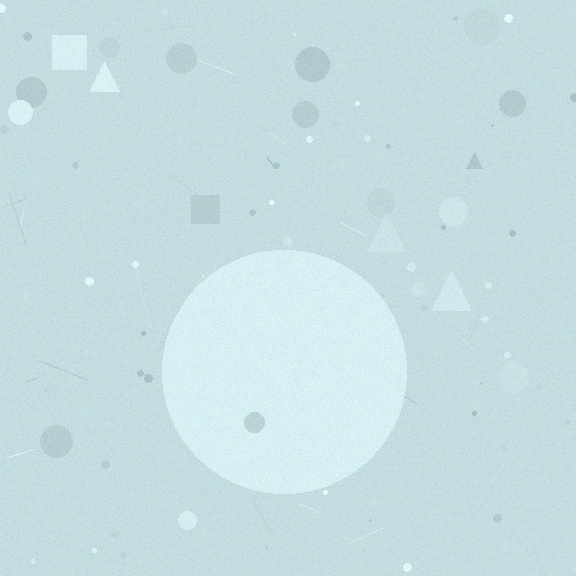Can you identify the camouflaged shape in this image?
The camouflaged shape is a circle.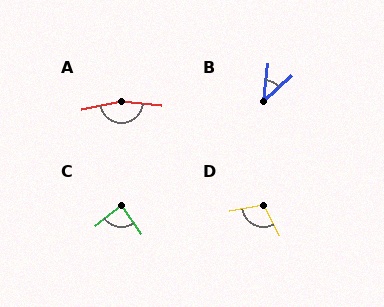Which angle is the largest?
A, at approximately 163 degrees.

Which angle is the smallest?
B, at approximately 40 degrees.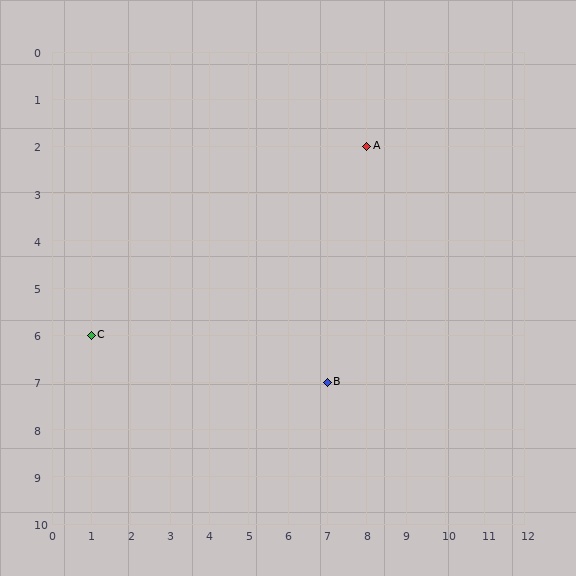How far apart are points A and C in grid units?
Points A and C are 7 columns and 4 rows apart (about 8.1 grid units diagonally).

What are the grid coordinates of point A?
Point A is at grid coordinates (8, 2).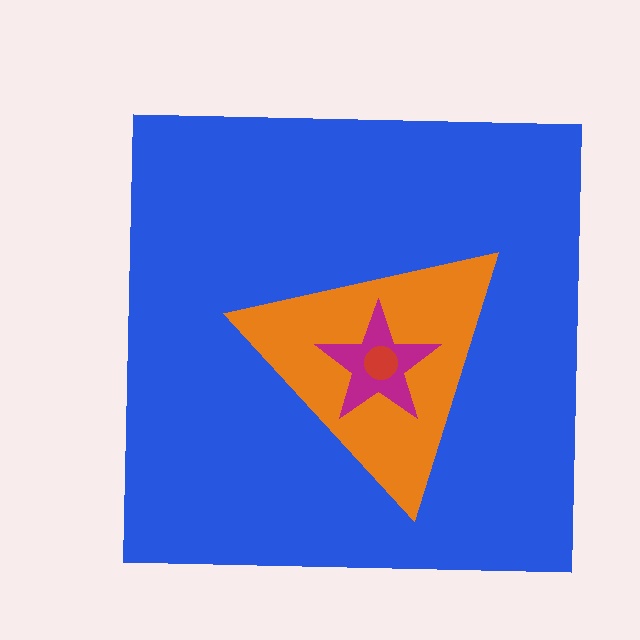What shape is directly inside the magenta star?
The red circle.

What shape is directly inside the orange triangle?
The magenta star.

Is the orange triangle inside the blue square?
Yes.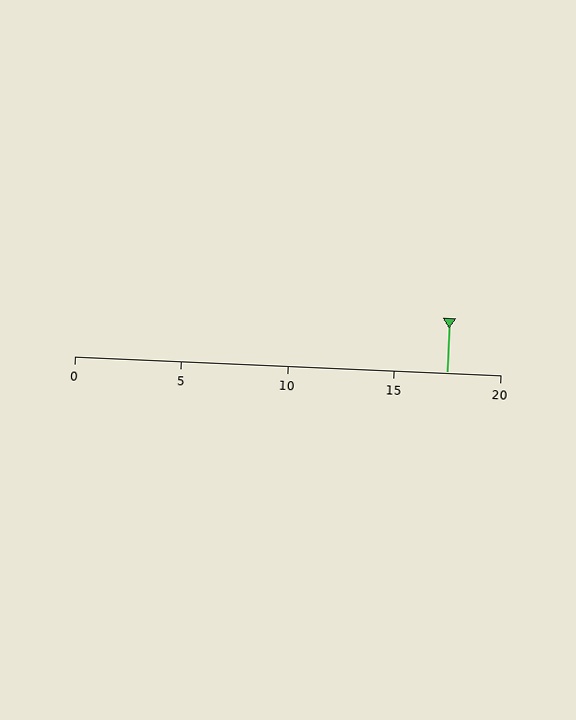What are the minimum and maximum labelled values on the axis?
The axis runs from 0 to 20.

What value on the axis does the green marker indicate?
The marker indicates approximately 17.5.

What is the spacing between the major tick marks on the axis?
The major ticks are spaced 5 apart.